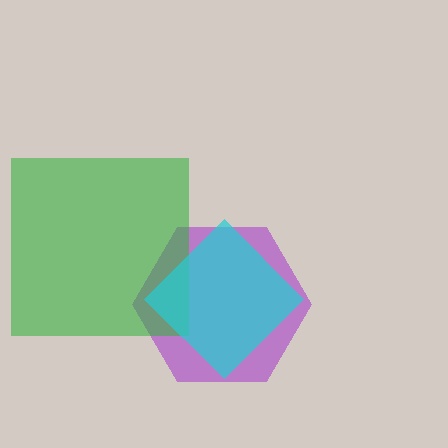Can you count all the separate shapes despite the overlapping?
Yes, there are 3 separate shapes.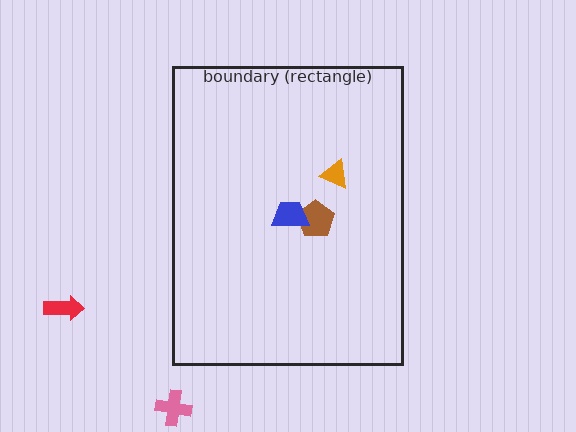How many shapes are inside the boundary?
3 inside, 2 outside.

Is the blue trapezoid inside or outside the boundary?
Inside.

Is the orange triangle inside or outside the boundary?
Inside.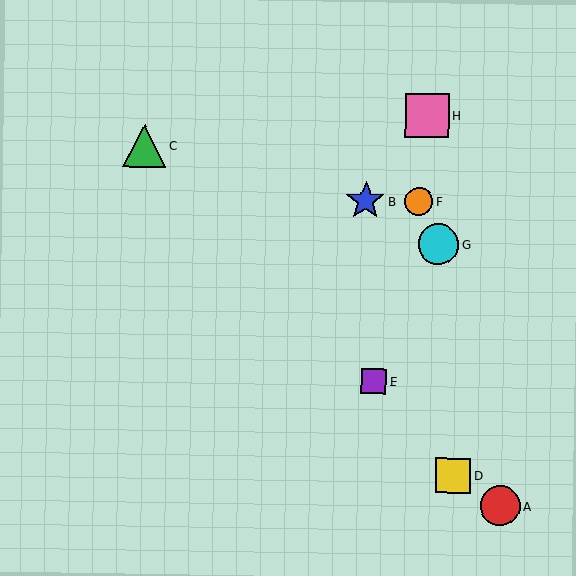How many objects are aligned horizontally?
2 objects (B, F) are aligned horizontally.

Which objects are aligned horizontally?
Objects B, F are aligned horizontally.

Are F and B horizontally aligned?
Yes, both are at y≈202.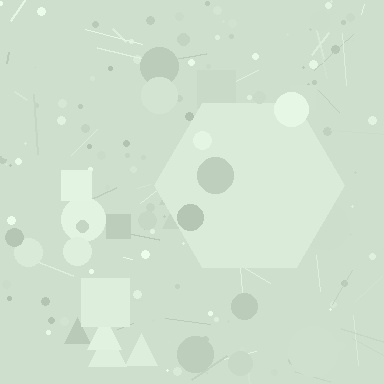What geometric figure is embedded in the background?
A hexagon is embedded in the background.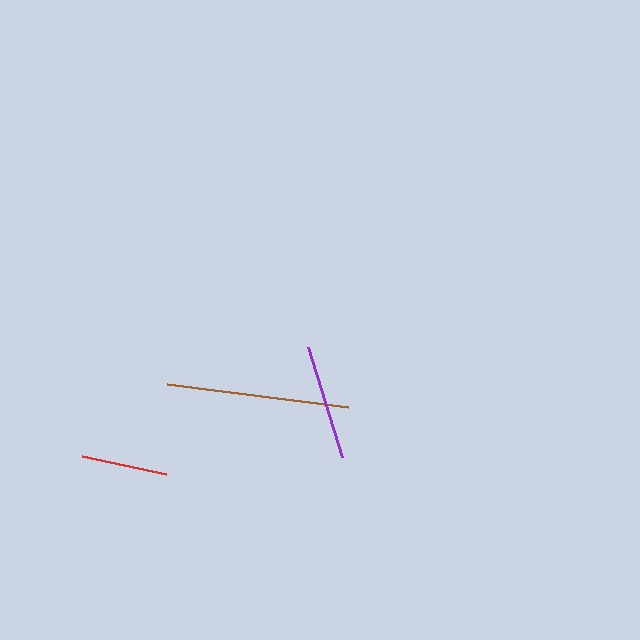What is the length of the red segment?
The red segment is approximately 86 pixels long.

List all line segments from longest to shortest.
From longest to shortest: brown, purple, red.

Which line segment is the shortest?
The red line is the shortest at approximately 86 pixels.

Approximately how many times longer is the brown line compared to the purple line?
The brown line is approximately 1.6 times the length of the purple line.